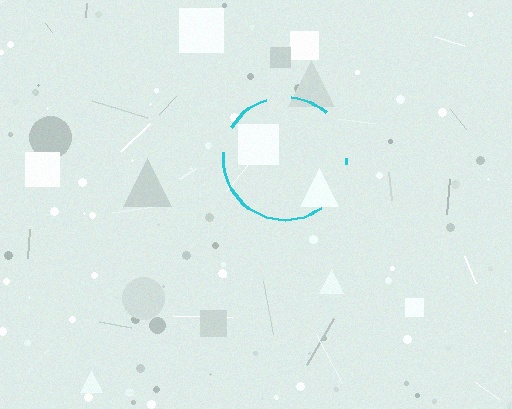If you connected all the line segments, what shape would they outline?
They would outline a circle.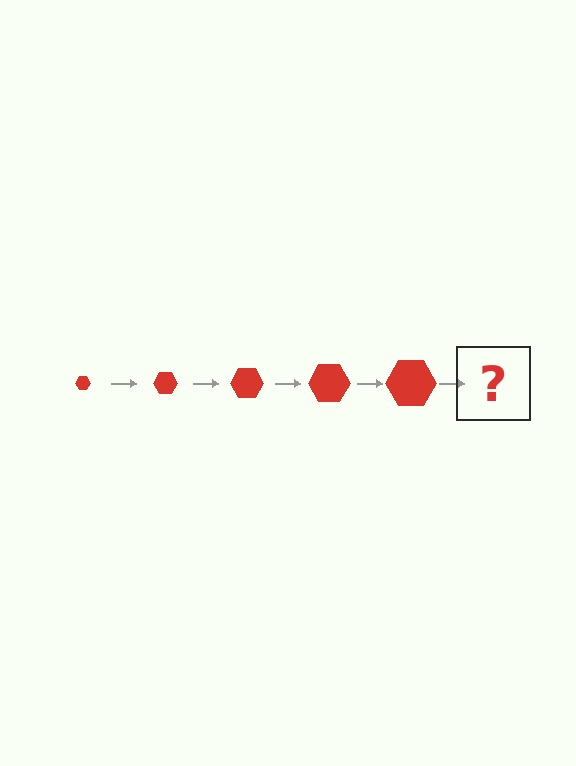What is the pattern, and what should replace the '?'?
The pattern is that the hexagon gets progressively larger each step. The '?' should be a red hexagon, larger than the previous one.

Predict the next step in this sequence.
The next step is a red hexagon, larger than the previous one.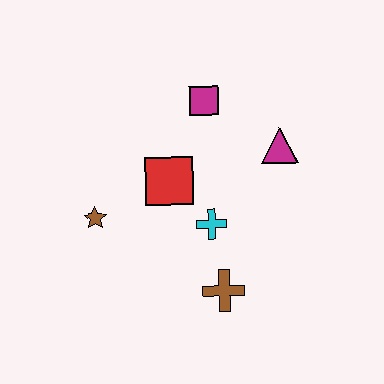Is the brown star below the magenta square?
Yes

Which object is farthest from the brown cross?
The magenta square is farthest from the brown cross.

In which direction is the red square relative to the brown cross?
The red square is above the brown cross.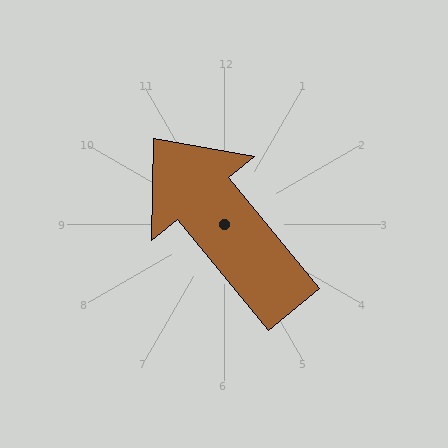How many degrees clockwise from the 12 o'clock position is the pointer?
Approximately 321 degrees.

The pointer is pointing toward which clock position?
Roughly 11 o'clock.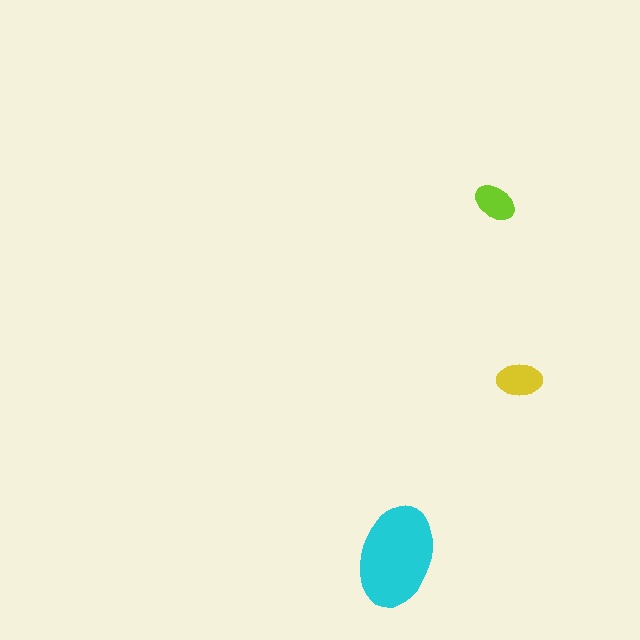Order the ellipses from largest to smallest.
the cyan one, the yellow one, the lime one.